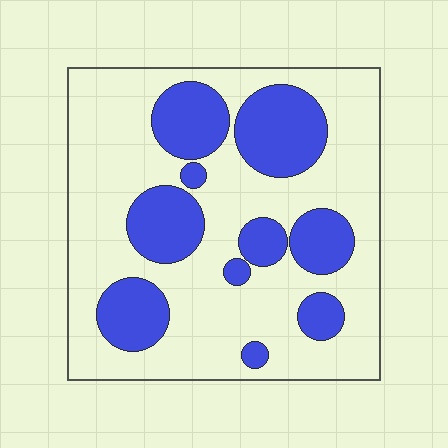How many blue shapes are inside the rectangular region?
10.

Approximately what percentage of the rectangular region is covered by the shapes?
Approximately 30%.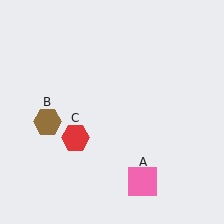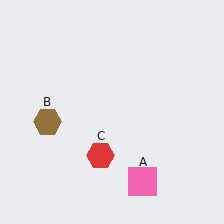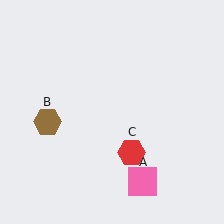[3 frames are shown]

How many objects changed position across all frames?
1 object changed position: red hexagon (object C).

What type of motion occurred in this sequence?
The red hexagon (object C) rotated counterclockwise around the center of the scene.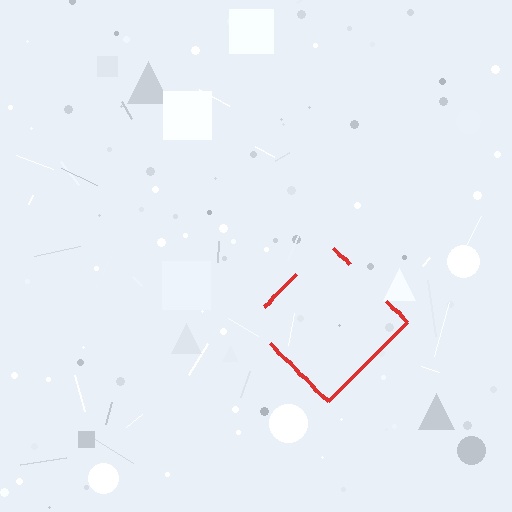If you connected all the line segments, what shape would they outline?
They would outline a diamond.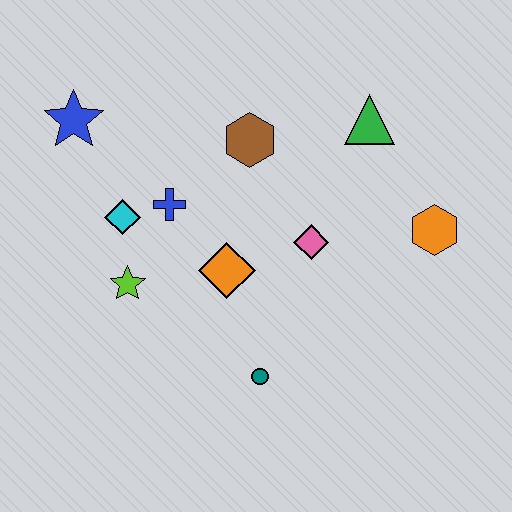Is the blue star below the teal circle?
No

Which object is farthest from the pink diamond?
The blue star is farthest from the pink diamond.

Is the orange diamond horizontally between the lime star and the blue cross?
No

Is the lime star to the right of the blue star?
Yes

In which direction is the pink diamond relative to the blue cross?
The pink diamond is to the right of the blue cross.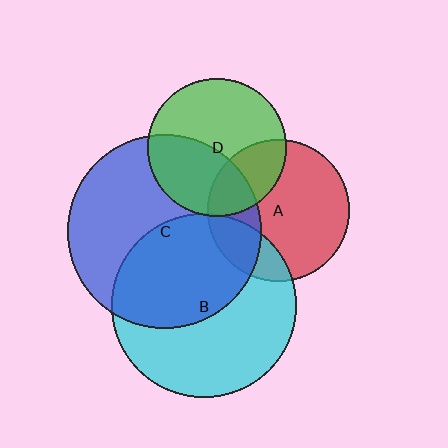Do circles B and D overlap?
Yes.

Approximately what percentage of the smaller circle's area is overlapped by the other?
Approximately 5%.